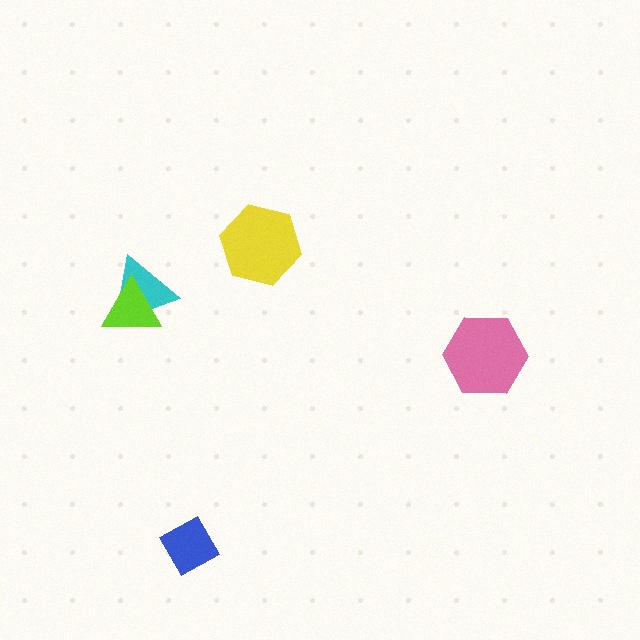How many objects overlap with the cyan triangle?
1 object overlaps with the cyan triangle.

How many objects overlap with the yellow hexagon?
0 objects overlap with the yellow hexagon.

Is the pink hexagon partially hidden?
No, no other shape covers it.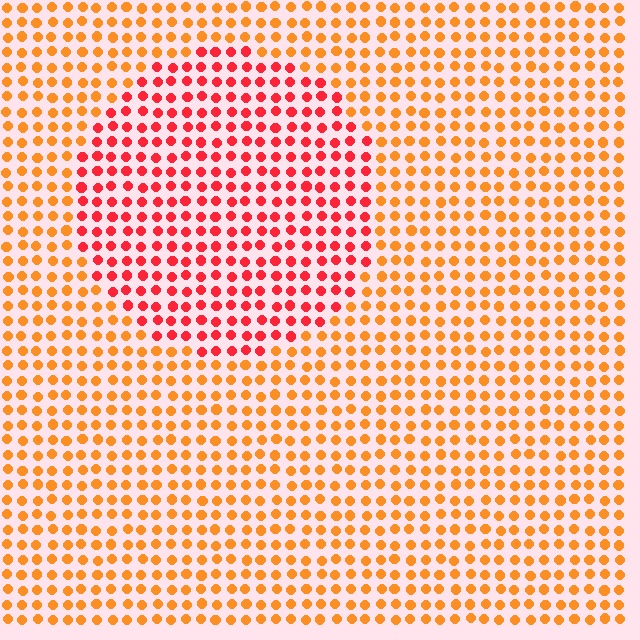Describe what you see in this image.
The image is filled with small orange elements in a uniform arrangement. A circle-shaped region is visible where the elements are tinted to a slightly different hue, forming a subtle color boundary.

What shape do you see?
I see a circle.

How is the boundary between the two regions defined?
The boundary is defined purely by a slight shift in hue (about 36 degrees). Spacing, size, and orientation are identical on both sides.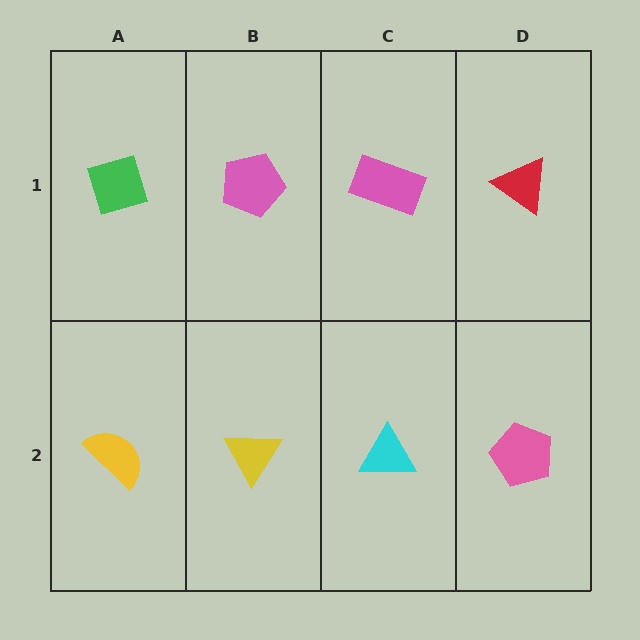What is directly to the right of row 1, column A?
A pink pentagon.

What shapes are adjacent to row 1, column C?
A cyan triangle (row 2, column C), a pink pentagon (row 1, column B), a red triangle (row 1, column D).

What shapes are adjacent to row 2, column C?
A pink rectangle (row 1, column C), a yellow triangle (row 2, column B), a pink pentagon (row 2, column D).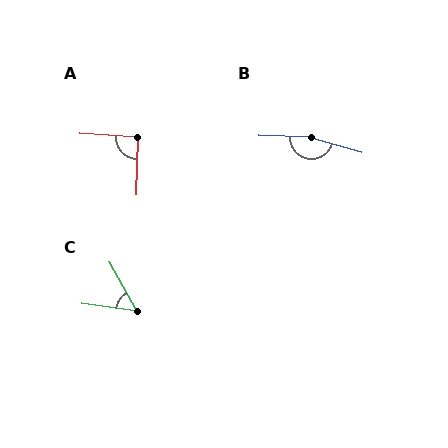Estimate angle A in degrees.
Approximately 91 degrees.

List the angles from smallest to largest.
C (53°), A (91°), B (165°).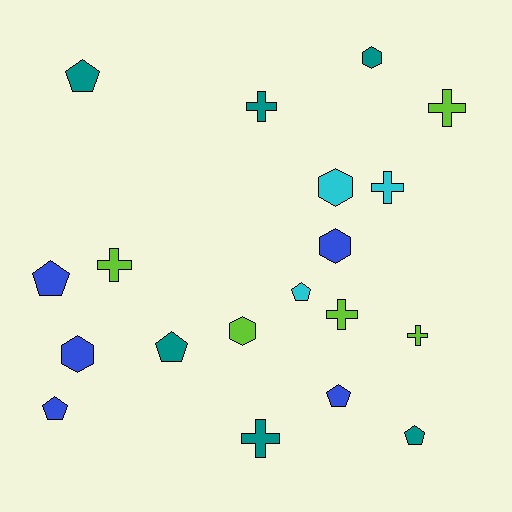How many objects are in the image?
There are 19 objects.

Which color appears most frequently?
Teal, with 6 objects.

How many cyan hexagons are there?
There is 1 cyan hexagon.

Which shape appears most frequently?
Pentagon, with 7 objects.